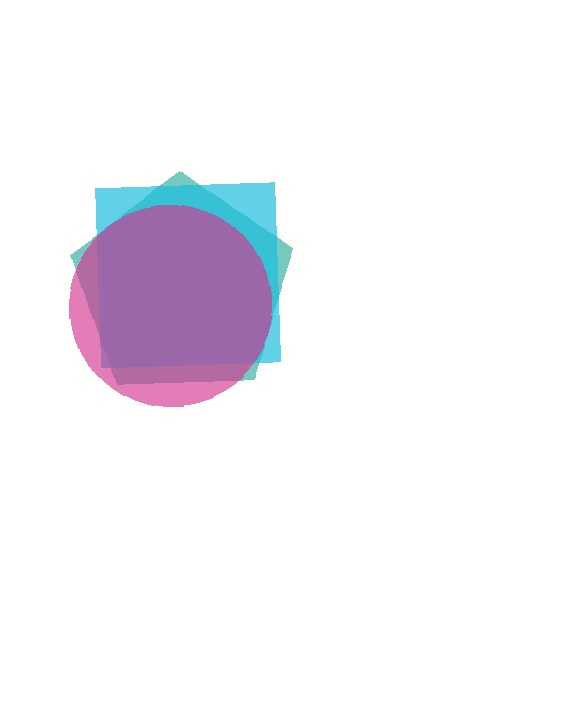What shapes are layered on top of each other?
The layered shapes are: a teal pentagon, a cyan square, a magenta circle.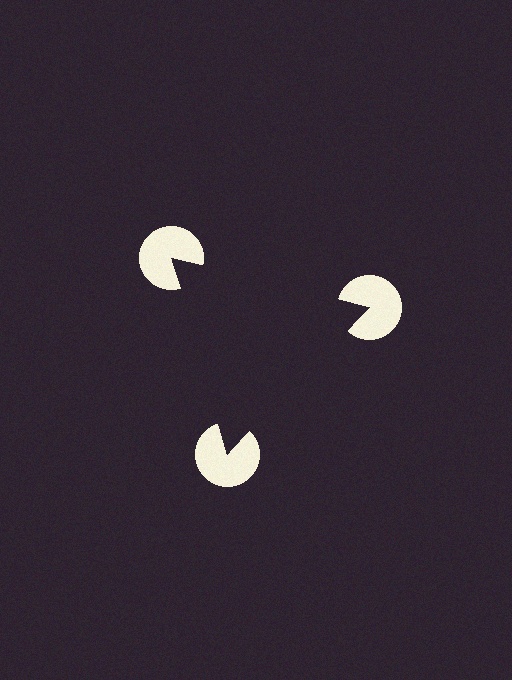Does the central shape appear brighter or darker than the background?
It typically appears slightly darker than the background, even though no actual brightness change is drawn.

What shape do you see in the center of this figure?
An illusory triangle — its edges are inferred from the aligned wedge cuts in the pac-man discs, not physically drawn.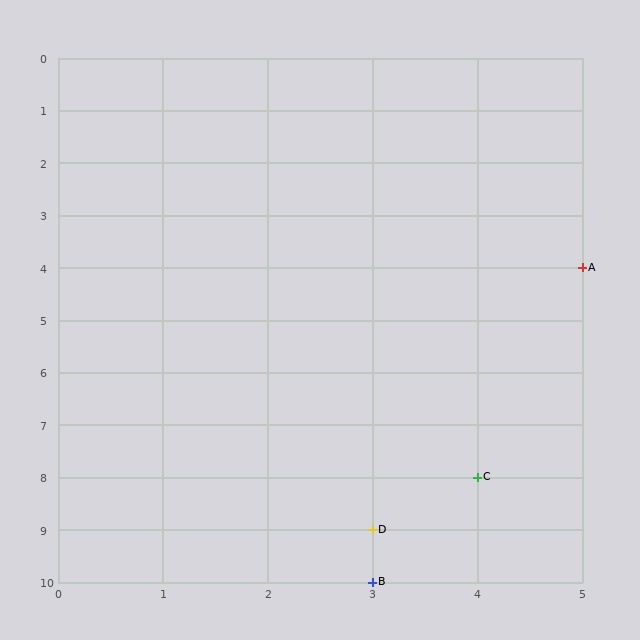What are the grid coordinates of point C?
Point C is at grid coordinates (4, 8).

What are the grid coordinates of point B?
Point B is at grid coordinates (3, 10).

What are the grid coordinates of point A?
Point A is at grid coordinates (5, 4).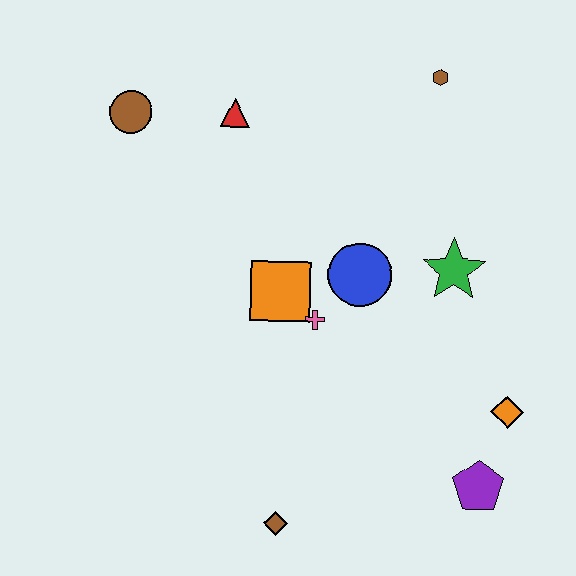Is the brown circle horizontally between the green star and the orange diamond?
No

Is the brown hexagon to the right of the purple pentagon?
No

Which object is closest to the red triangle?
The brown circle is closest to the red triangle.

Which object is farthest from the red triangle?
The purple pentagon is farthest from the red triangle.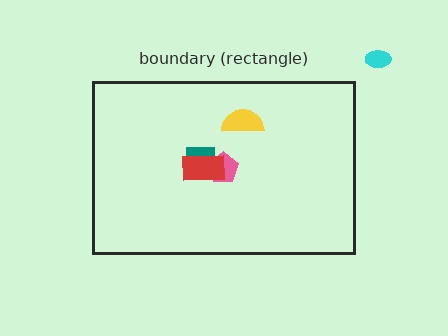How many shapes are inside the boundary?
4 inside, 1 outside.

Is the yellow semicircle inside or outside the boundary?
Inside.